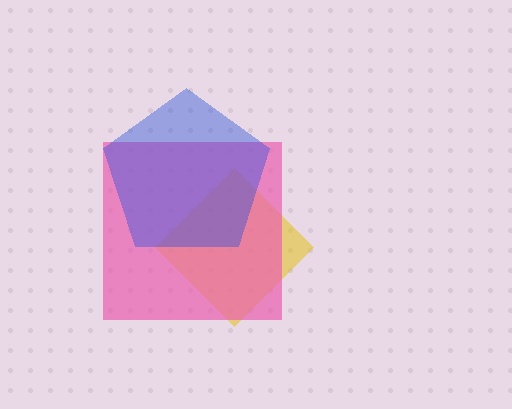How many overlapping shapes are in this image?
There are 3 overlapping shapes in the image.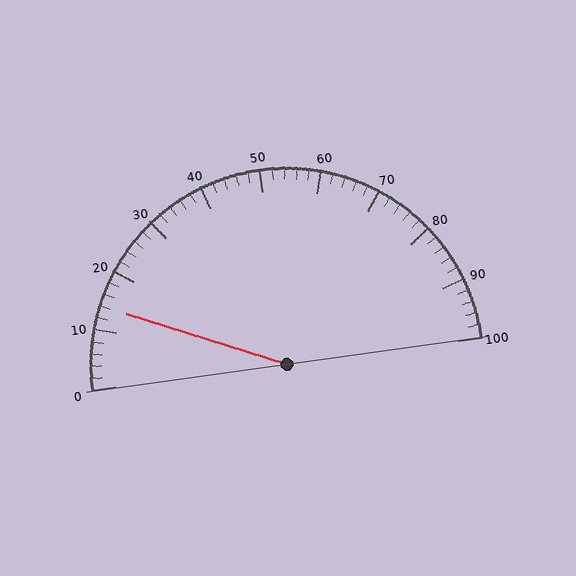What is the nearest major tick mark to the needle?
The nearest major tick mark is 10.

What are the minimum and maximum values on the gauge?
The gauge ranges from 0 to 100.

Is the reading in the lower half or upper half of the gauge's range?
The reading is in the lower half of the range (0 to 100).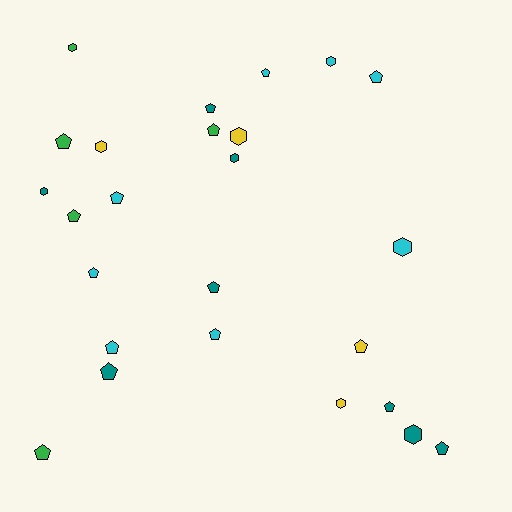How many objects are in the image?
There are 25 objects.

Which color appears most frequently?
Cyan, with 8 objects.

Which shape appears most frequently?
Pentagon, with 16 objects.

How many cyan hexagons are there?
There are 2 cyan hexagons.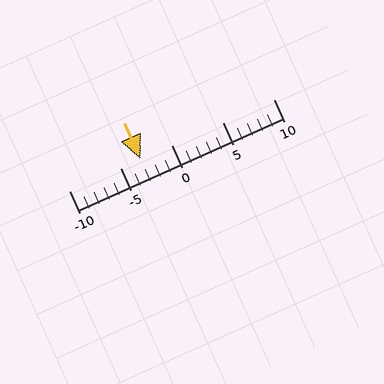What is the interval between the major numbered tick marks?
The major tick marks are spaced 5 units apart.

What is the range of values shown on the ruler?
The ruler shows values from -10 to 10.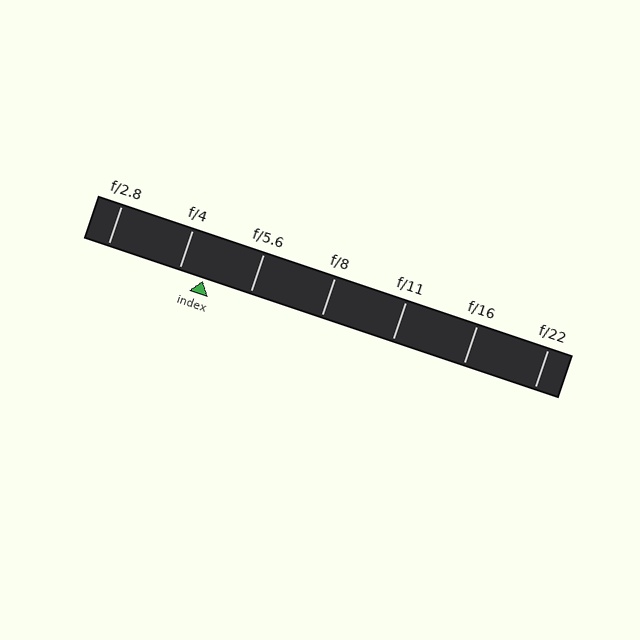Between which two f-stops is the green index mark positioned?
The index mark is between f/4 and f/5.6.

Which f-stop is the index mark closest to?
The index mark is closest to f/4.